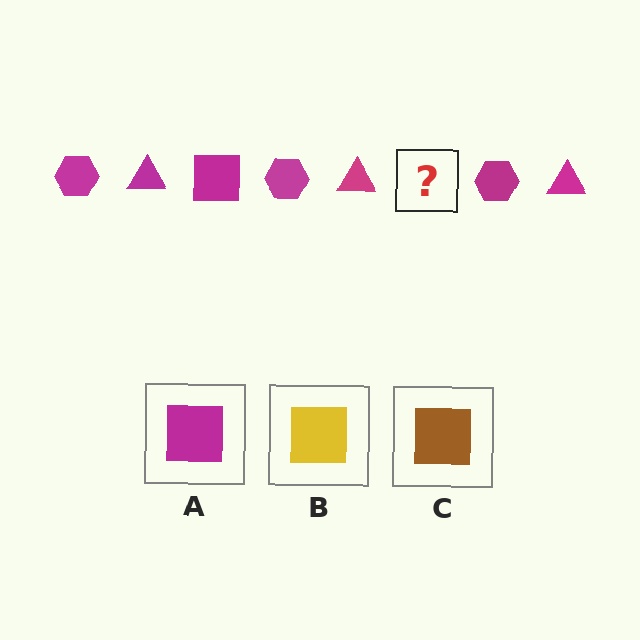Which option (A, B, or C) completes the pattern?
A.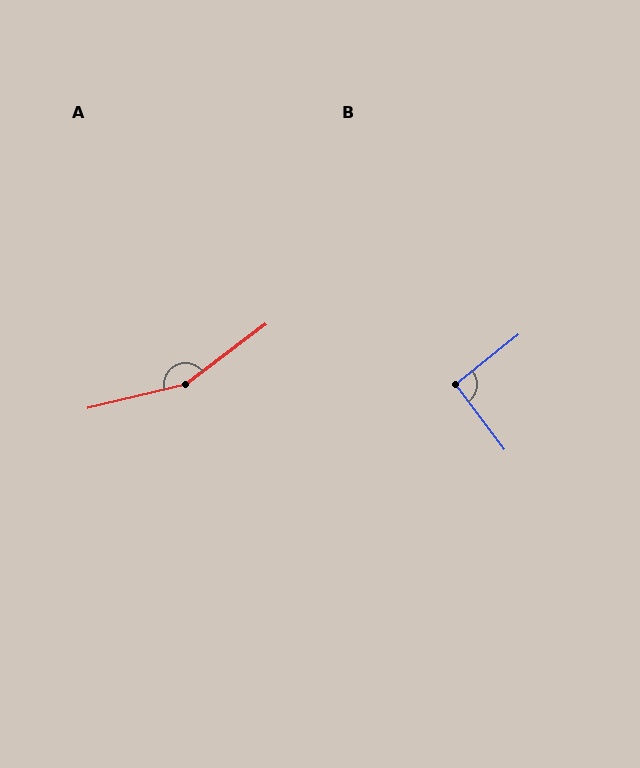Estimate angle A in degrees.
Approximately 156 degrees.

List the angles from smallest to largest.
B (92°), A (156°).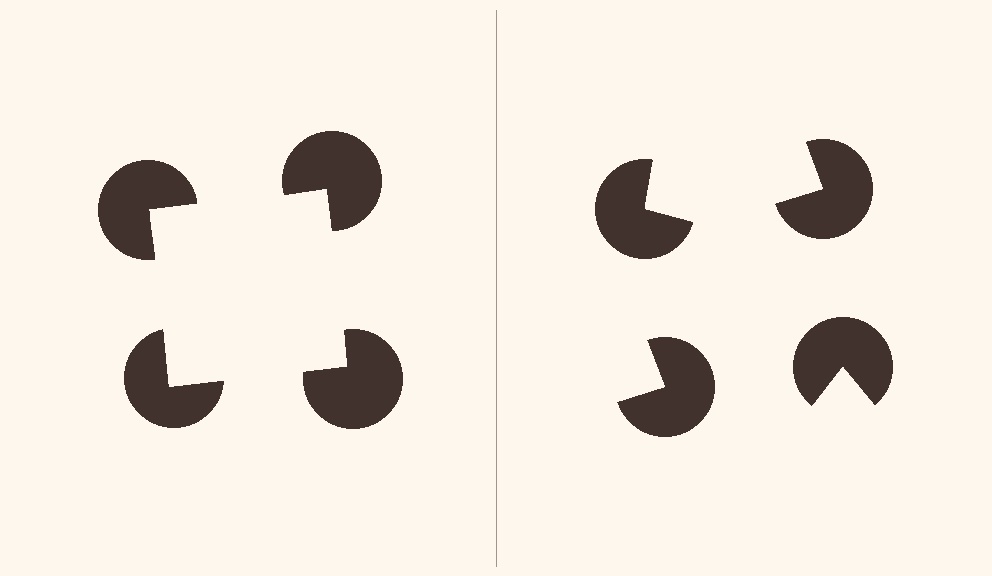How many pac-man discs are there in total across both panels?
8 — 4 on each side.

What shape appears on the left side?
An illusory square.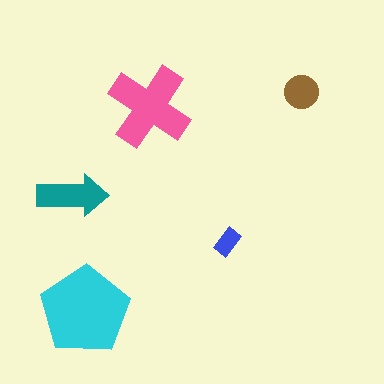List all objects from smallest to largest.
The blue rectangle, the brown circle, the teal arrow, the pink cross, the cyan pentagon.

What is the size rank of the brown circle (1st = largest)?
4th.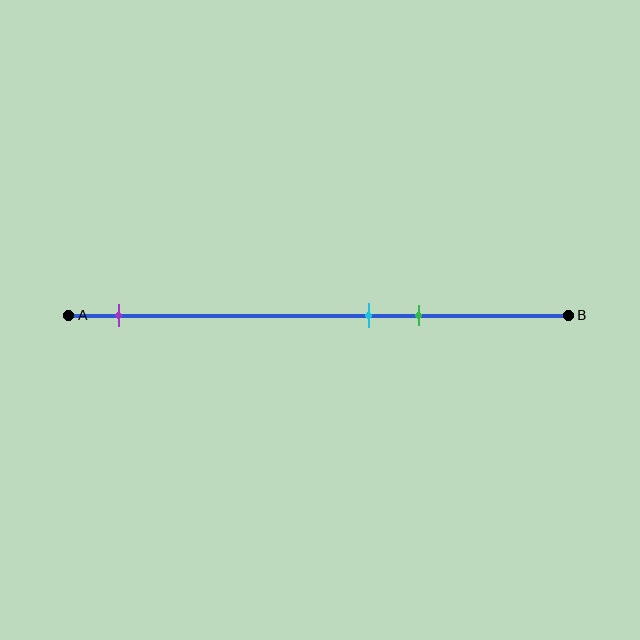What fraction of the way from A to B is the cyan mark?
The cyan mark is approximately 60% (0.6) of the way from A to B.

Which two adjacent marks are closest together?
The cyan and green marks are the closest adjacent pair.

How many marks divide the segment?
There are 3 marks dividing the segment.